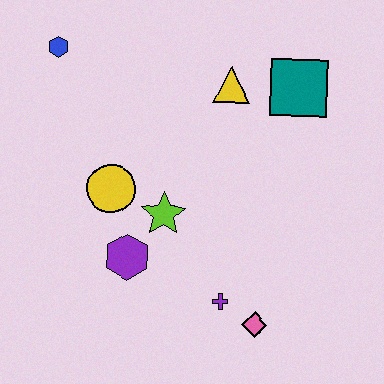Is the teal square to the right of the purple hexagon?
Yes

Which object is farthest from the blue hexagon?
The pink diamond is farthest from the blue hexagon.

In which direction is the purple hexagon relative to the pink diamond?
The purple hexagon is to the left of the pink diamond.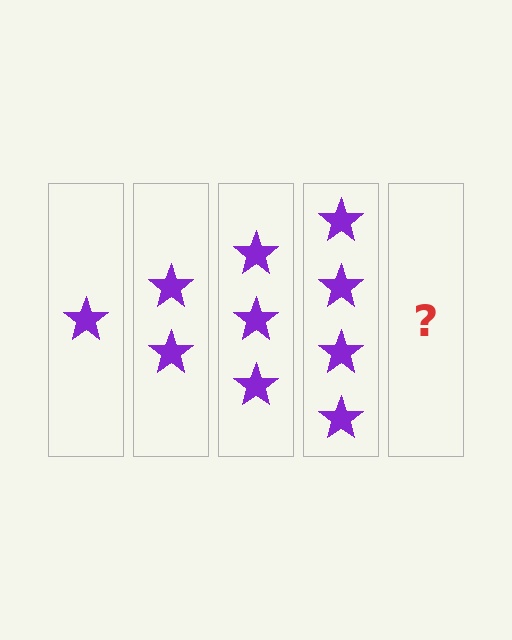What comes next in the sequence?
The next element should be 5 stars.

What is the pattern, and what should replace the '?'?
The pattern is that each step adds one more star. The '?' should be 5 stars.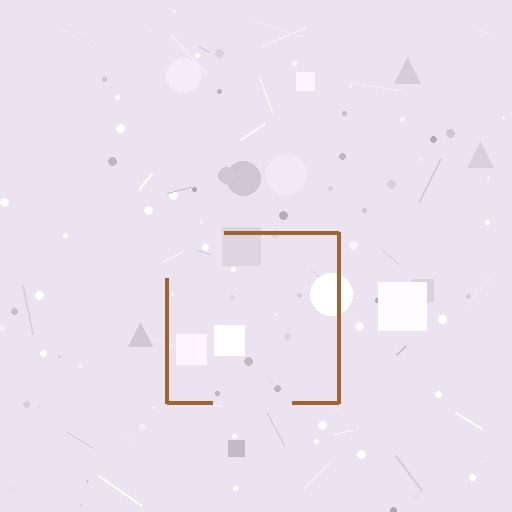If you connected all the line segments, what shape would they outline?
They would outline a square.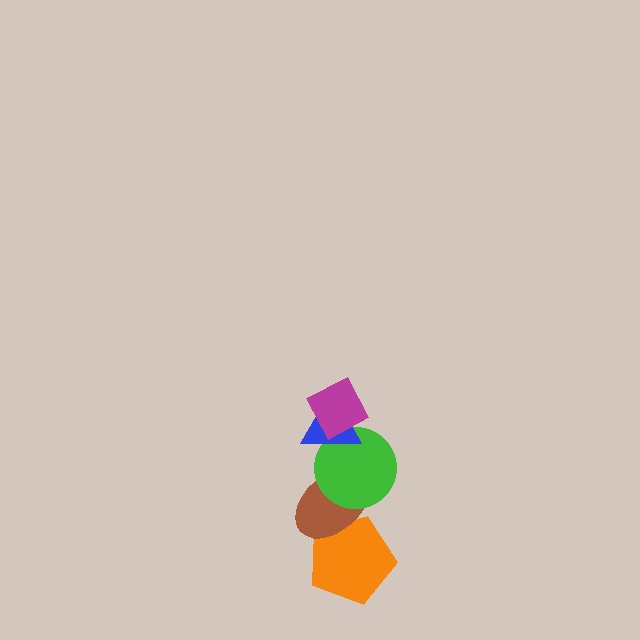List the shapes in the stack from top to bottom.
From top to bottom: the magenta diamond, the blue triangle, the green circle, the brown ellipse, the orange pentagon.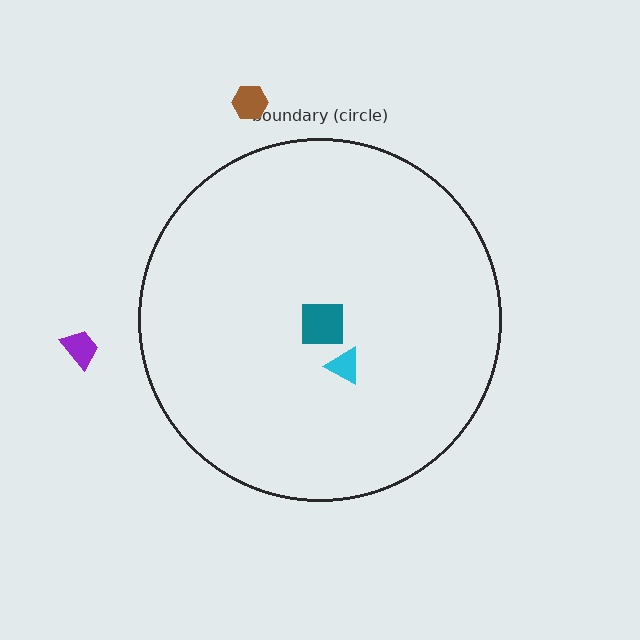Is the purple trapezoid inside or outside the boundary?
Outside.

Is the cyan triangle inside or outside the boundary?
Inside.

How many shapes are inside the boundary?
2 inside, 2 outside.